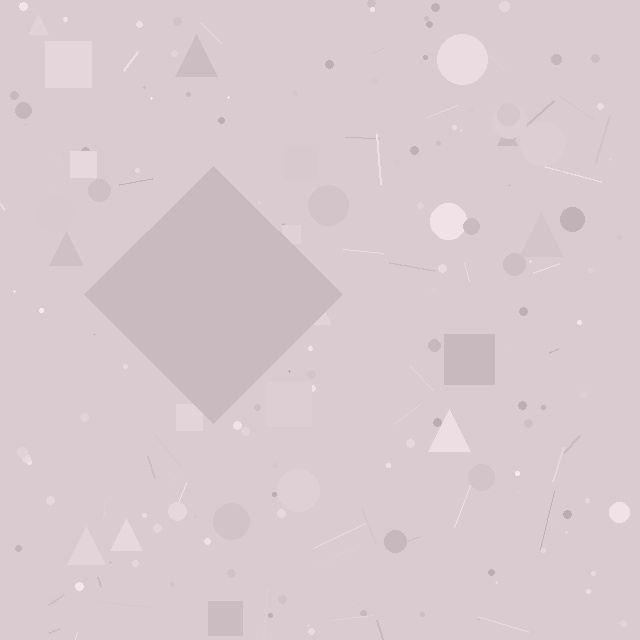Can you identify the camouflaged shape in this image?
The camouflaged shape is a diamond.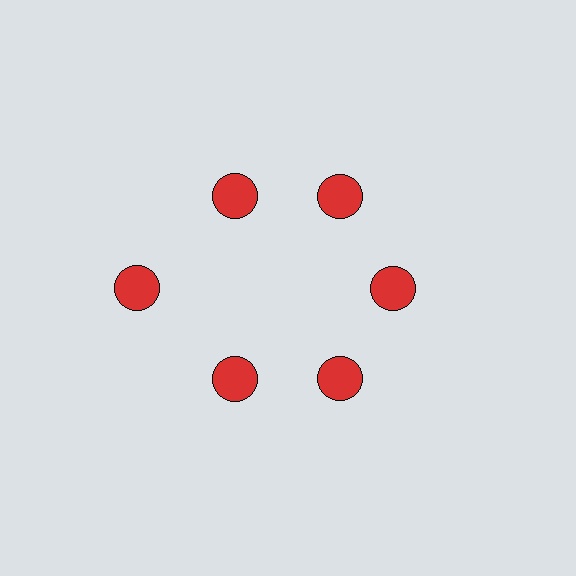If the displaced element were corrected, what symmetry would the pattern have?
It would have 6-fold rotational symmetry — the pattern would map onto itself every 60 degrees.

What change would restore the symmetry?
The symmetry would be restored by moving it inward, back onto the ring so that all 6 circles sit at equal angles and equal distance from the center.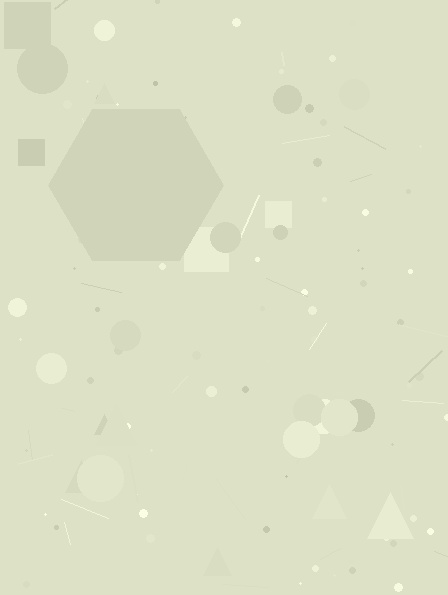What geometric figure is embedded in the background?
A hexagon is embedded in the background.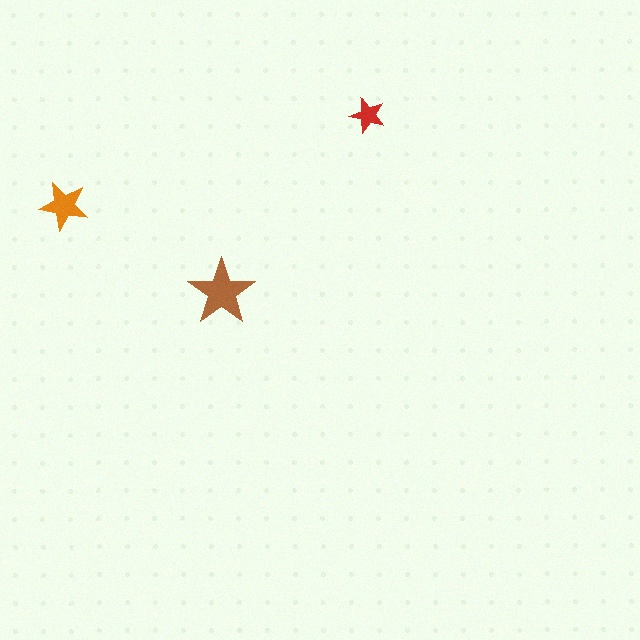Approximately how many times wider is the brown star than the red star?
About 2 times wider.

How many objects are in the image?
There are 3 objects in the image.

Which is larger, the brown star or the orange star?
The brown one.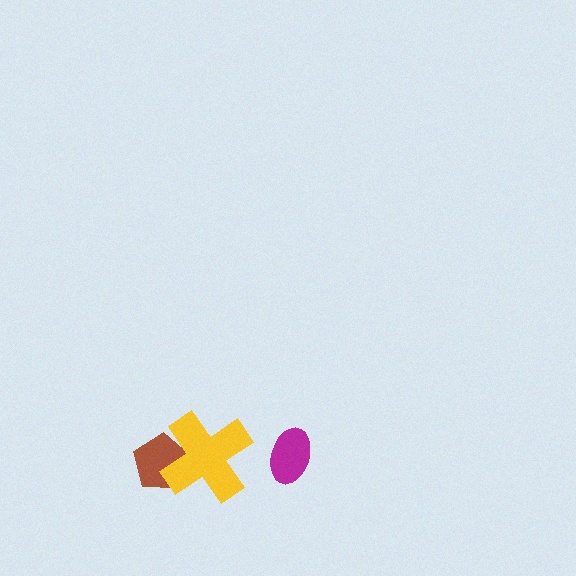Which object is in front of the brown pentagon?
The yellow cross is in front of the brown pentagon.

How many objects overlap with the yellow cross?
1 object overlaps with the yellow cross.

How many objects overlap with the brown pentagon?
1 object overlaps with the brown pentagon.